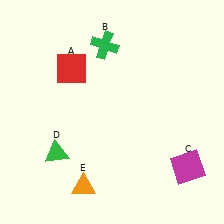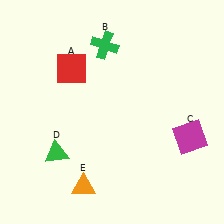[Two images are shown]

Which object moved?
The magenta square (C) moved up.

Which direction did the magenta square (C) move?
The magenta square (C) moved up.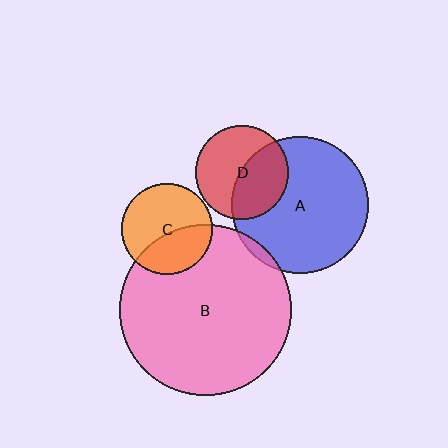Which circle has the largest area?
Circle B (pink).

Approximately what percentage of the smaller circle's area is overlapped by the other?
Approximately 40%.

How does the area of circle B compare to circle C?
Approximately 3.6 times.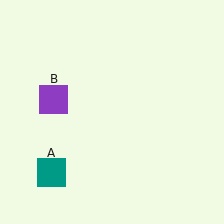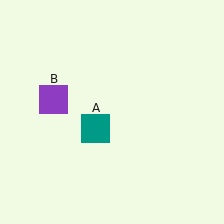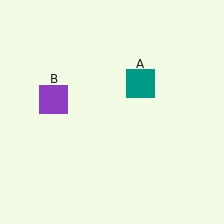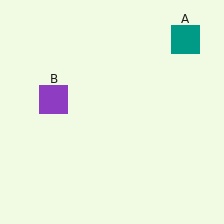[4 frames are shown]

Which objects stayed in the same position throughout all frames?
Purple square (object B) remained stationary.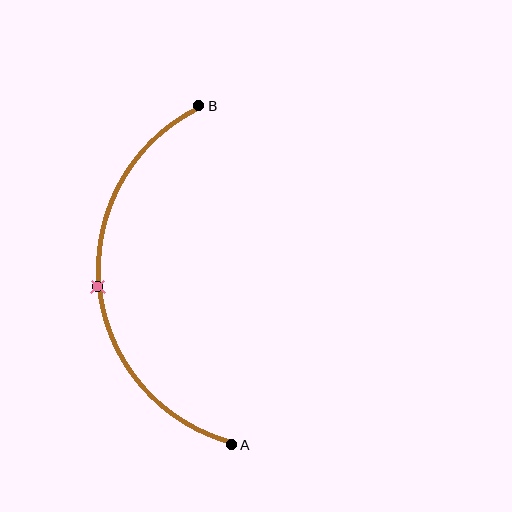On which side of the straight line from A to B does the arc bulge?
The arc bulges to the left of the straight line connecting A and B.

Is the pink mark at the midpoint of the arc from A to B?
Yes. The pink mark lies on the arc at equal arc-length from both A and B — it is the arc midpoint.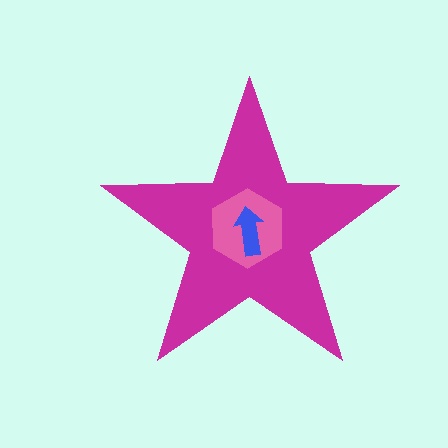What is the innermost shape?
The blue arrow.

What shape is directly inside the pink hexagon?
The blue arrow.